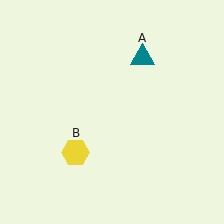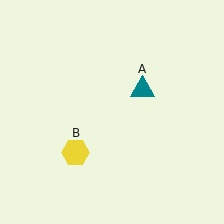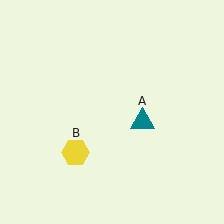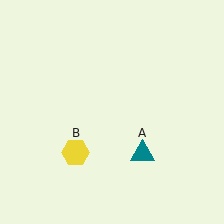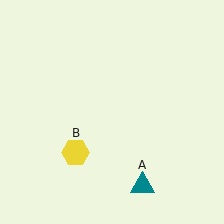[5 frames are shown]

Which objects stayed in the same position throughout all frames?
Yellow hexagon (object B) remained stationary.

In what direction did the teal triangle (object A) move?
The teal triangle (object A) moved down.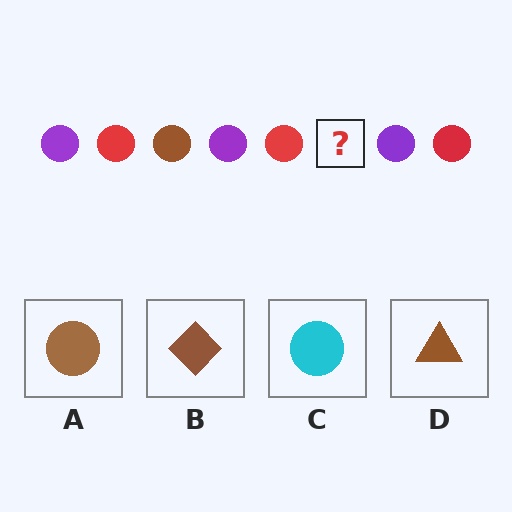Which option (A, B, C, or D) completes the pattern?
A.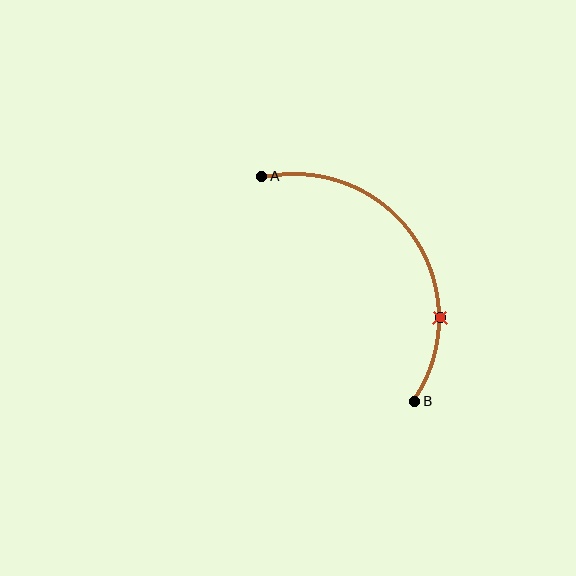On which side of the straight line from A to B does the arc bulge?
The arc bulges above and to the right of the straight line connecting A and B.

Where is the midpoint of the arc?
The arc midpoint is the point on the curve farthest from the straight line joining A and B. It sits above and to the right of that line.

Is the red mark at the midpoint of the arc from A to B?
No. The red mark lies on the arc but is closer to endpoint B. The arc midpoint would be at the point on the curve equidistant along the arc from both A and B.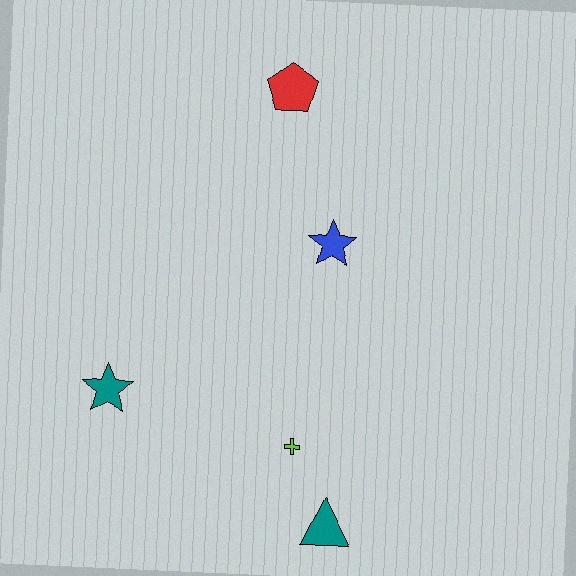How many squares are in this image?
There are no squares.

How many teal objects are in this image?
There are 2 teal objects.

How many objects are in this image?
There are 5 objects.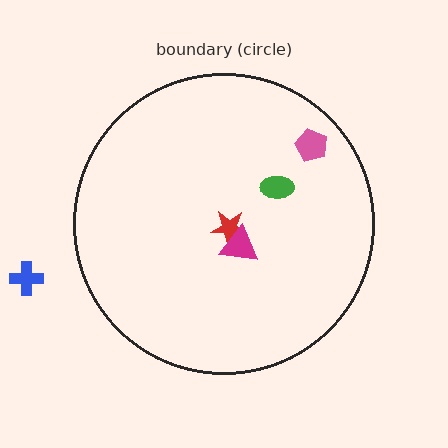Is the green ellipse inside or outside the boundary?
Inside.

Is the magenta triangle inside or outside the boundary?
Inside.